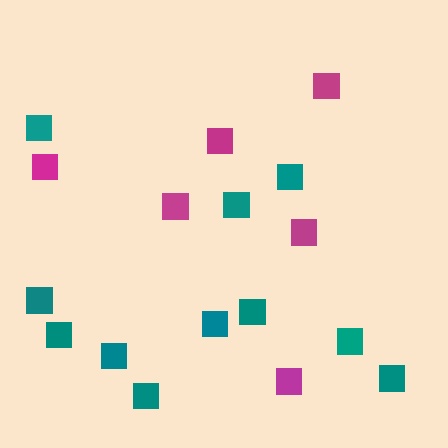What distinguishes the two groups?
There are 2 groups: one group of magenta squares (6) and one group of teal squares (11).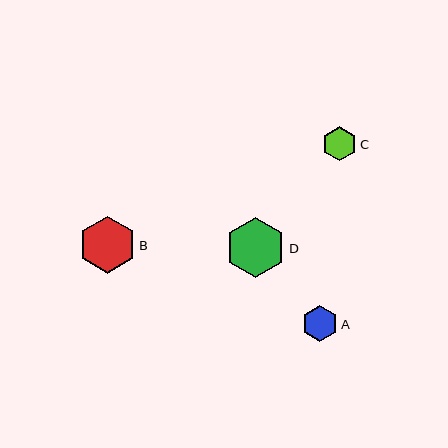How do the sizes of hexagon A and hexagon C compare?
Hexagon A and hexagon C are approximately the same size.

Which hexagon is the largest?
Hexagon D is the largest with a size of approximately 60 pixels.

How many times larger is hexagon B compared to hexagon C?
Hexagon B is approximately 1.7 times the size of hexagon C.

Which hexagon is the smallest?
Hexagon C is the smallest with a size of approximately 34 pixels.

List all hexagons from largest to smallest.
From largest to smallest: D, B, A, C.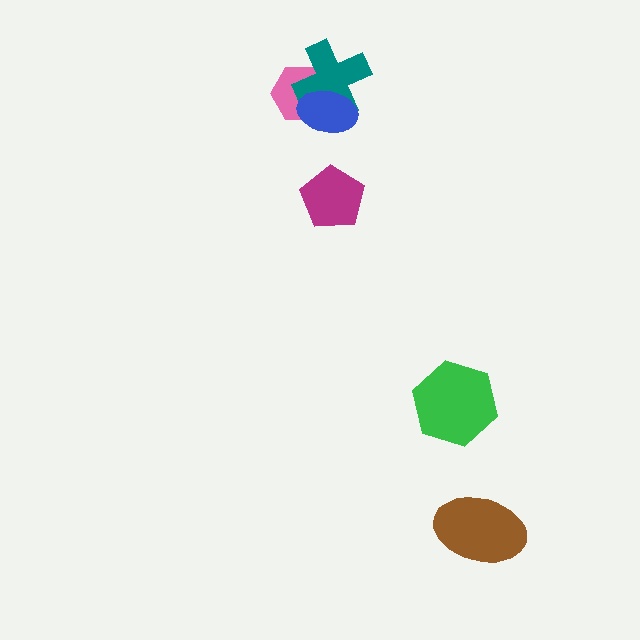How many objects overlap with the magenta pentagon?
0 objects overlap with the magenta pentagon.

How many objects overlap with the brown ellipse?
0 objects overlap with the brown ellipse.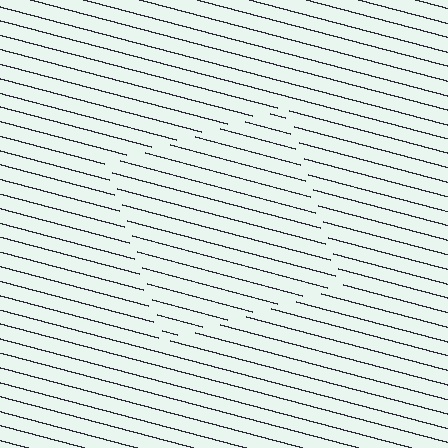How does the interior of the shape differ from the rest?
The interior of the shape contains the same grating, shifted by half a period — the contour is defined by the phase discontinuity where line-ends from the inner and outer gratings abut.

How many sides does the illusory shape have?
4 sides — the line-ends trace a square.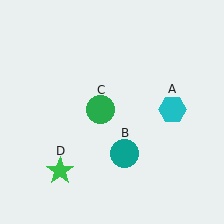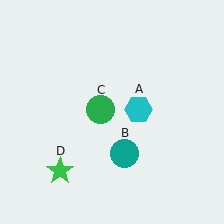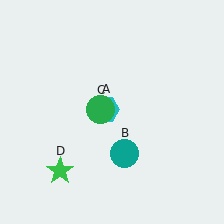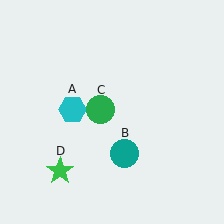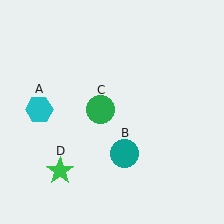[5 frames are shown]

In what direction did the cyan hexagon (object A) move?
The cyan hexagon (object A) moved left.